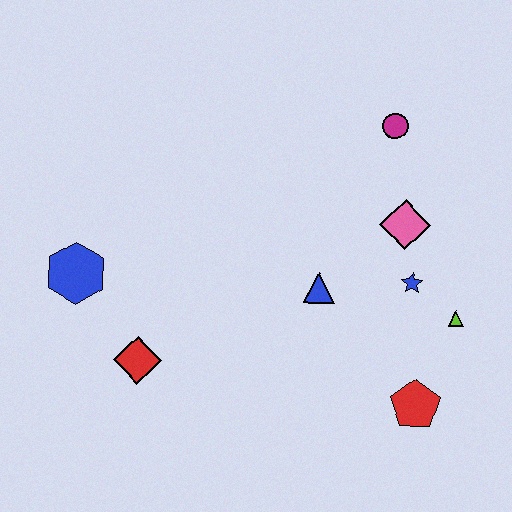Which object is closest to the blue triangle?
The blue star is closest to the blue triangle.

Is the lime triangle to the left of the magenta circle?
No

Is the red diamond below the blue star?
Yes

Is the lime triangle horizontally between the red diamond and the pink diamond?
No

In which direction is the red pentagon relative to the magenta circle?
The red pentagon is below the magenta circle.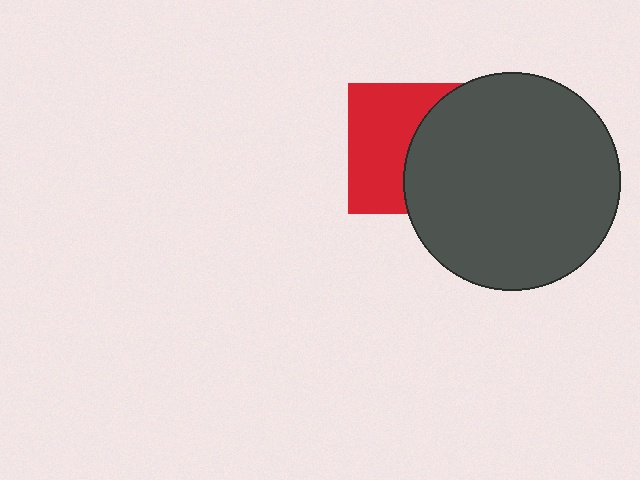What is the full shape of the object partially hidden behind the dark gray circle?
The partially hidden object is a red square.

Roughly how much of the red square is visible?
About half of it is visible (roughly 52%).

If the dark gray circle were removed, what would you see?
You would see the complete red square.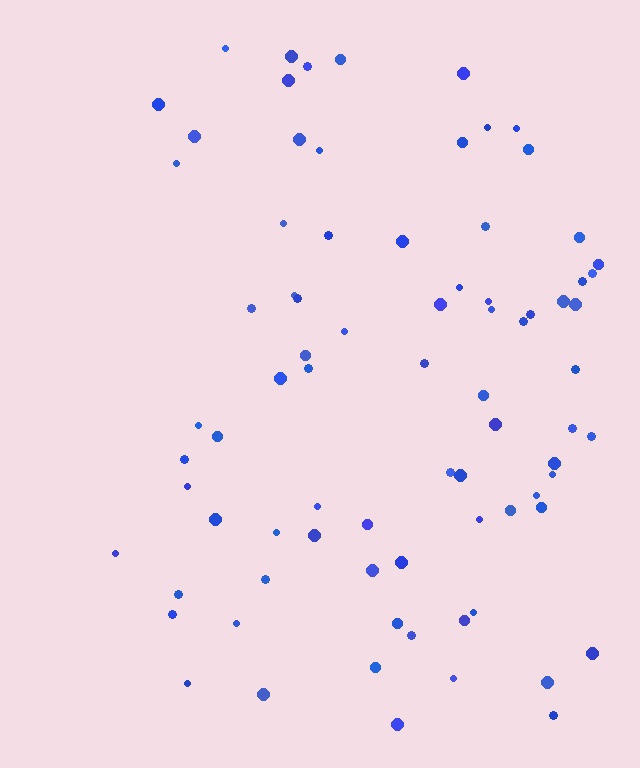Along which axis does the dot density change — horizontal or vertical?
Horizontal.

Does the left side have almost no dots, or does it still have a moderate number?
Still a moderate number, just noticeably fewer than the right.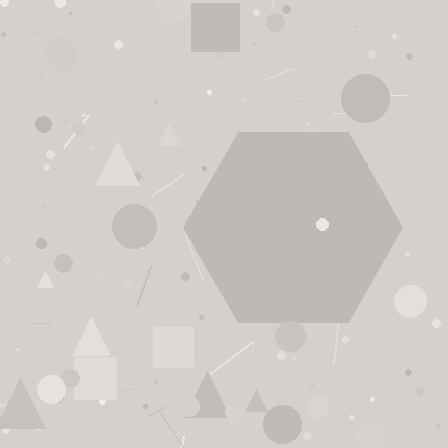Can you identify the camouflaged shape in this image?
The camouflaged shape is a hexagon.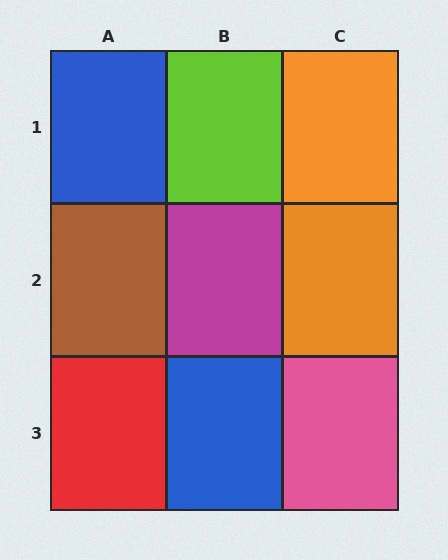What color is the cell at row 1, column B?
Lime.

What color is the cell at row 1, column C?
Orange.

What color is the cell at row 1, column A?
Blue.